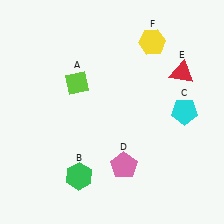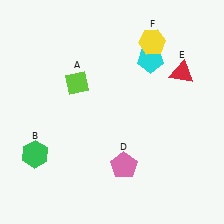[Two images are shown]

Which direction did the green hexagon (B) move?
The green hexagon (B) moved left.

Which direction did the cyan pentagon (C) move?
The cyan pentagon (C) moved up.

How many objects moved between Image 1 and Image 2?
2 objects moved between the two images.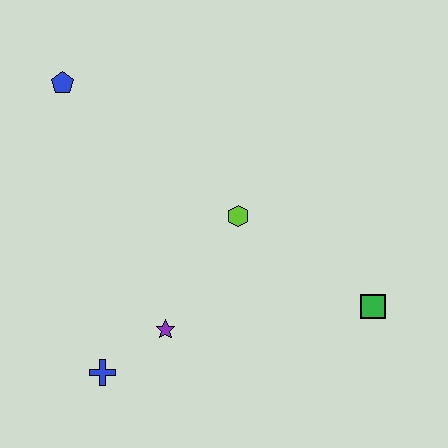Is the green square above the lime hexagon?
No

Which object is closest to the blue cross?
The purple star is closest to the blue cross.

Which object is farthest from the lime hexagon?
The blue pentagon is farthest from the lime hexagon.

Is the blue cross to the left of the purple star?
Yes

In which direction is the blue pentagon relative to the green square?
The blue pentagon is to the left of the green square.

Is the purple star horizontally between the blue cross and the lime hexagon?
Yes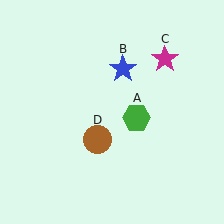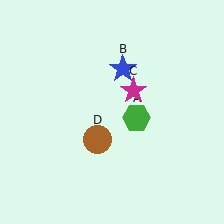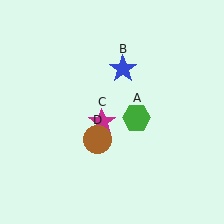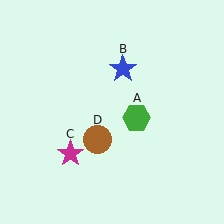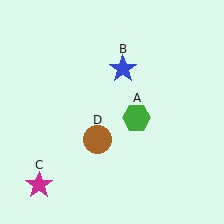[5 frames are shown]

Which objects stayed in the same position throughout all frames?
Green hexagon (object A) and blue star (object B) and brown circle (object D) remained stationary.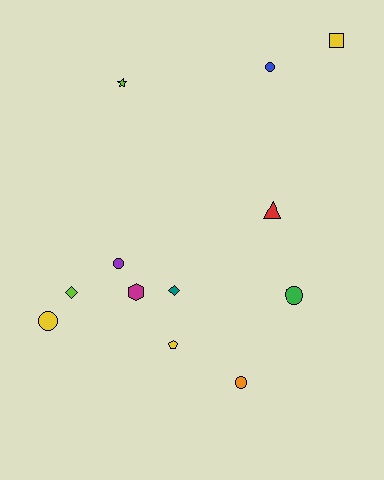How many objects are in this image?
There are 12 objects.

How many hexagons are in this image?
There is 1 hexagon.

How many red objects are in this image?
There is 1 red object.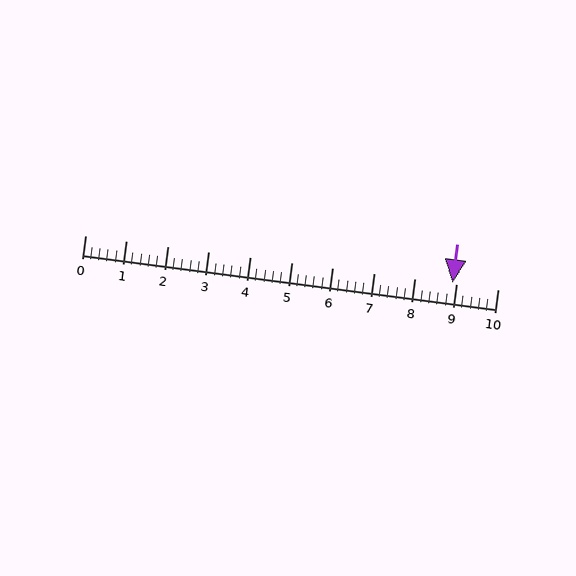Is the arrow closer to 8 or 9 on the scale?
The arrow is closer to 9.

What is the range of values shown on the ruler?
The ruler shows values from 0 to 10.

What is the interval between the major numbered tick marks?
The major tick marks are spaced 1 units apart.